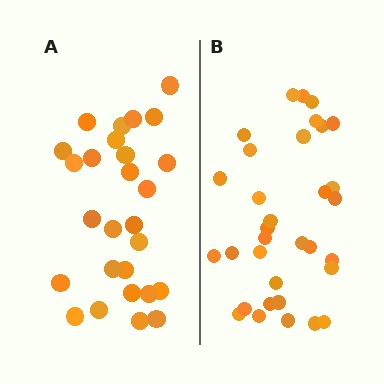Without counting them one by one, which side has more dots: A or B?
Region B (the right region) has more dots.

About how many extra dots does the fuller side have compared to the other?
Region B has about 6 more dots than region A.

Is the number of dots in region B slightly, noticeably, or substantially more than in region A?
Region B has only slightly more — the two regions are fairly close. The ratio is roughly 1.2 to 1.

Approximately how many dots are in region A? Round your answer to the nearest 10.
About 30 dots. (The exact count is 27, which rounds to 30.)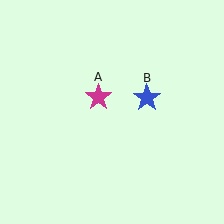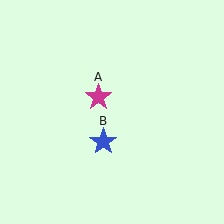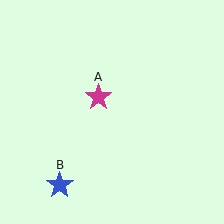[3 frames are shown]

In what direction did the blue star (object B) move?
The blue star (object B) moved down and to the left.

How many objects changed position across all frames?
1 object changed position: blue star (object B).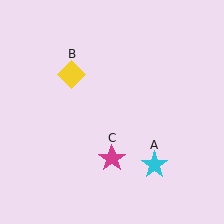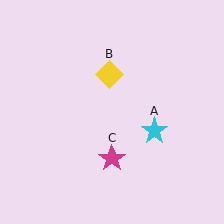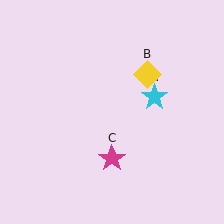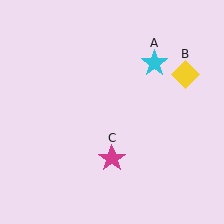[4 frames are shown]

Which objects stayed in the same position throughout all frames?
Magenta star (object C) remained stationary.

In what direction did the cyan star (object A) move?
The cyan star (object A) moved up.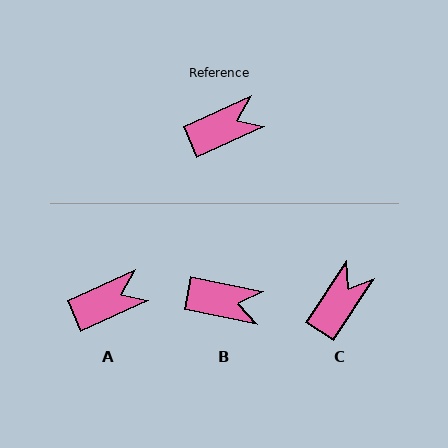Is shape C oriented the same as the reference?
No, it is off by about 32 degrees.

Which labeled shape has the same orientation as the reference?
A.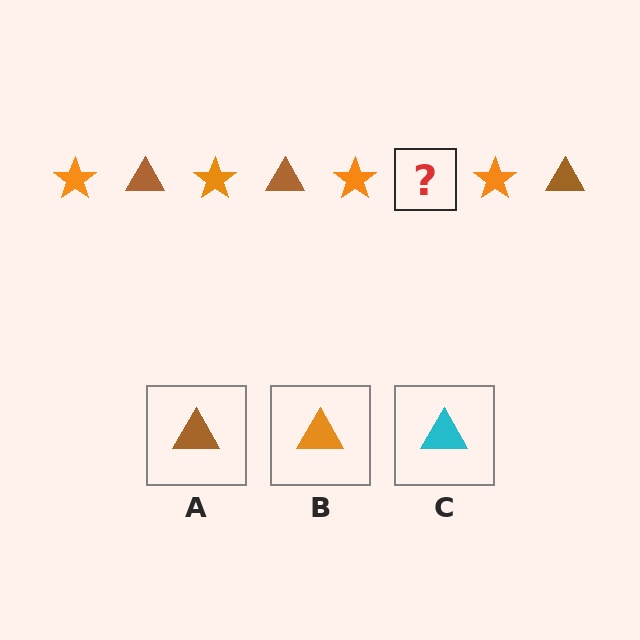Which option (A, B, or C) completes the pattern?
A.